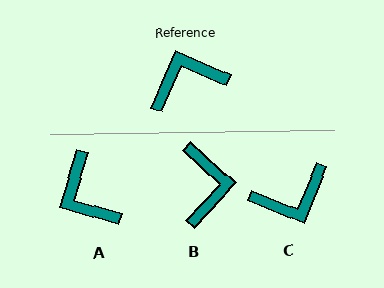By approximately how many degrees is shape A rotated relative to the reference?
Approximately 97 degrees counter-clockwise.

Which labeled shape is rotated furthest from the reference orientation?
C, about 179 degrees away.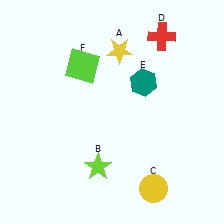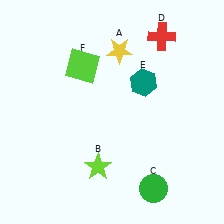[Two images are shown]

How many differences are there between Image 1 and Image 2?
There is 1 difference between the two images.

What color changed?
The circle (C) changed from yellow in Image 1 to green in Image 2.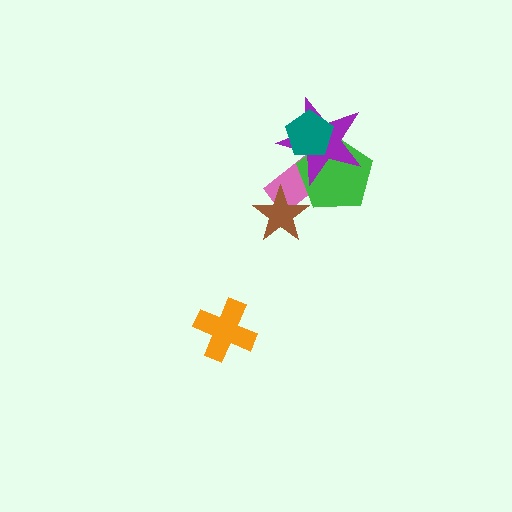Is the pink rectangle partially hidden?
Yes, it is partially covered by another shape.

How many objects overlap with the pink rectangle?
3 objects overlap with the pink rectangle.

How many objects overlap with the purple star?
3 objects overlap with the purple star.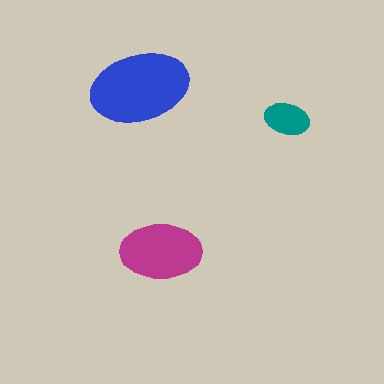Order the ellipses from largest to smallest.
the blue one, the magenta one, the teal one.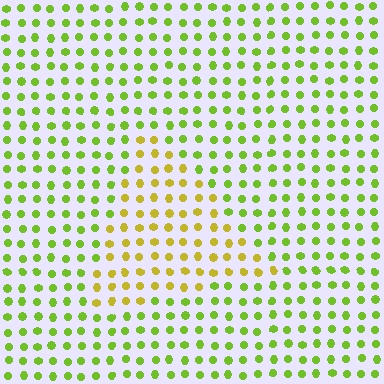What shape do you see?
I see a triangle.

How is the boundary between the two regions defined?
The boundary is defined purely by a slight shift in hue (about 36 degrees). Spacing, size, and orientation are identical on both sides.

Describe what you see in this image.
The image is filled with small lime elements in a uniform arrangement. A triangle-shaped region is visible where the elements are tinted to a slightly different hue, forming a subtle color boundary.